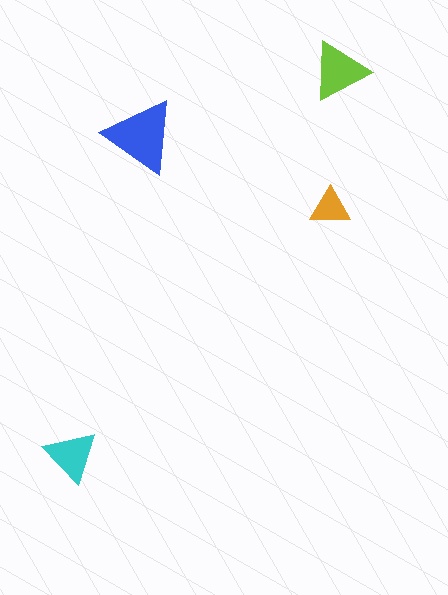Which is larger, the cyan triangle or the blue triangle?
The blue one.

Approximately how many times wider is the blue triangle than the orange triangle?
About 2 times wider.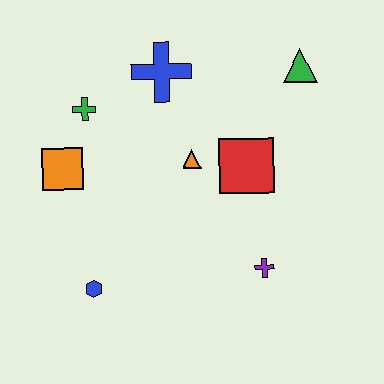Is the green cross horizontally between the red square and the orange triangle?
No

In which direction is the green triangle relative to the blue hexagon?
The green triangle is above the blue hexagon.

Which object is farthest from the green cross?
The purple cross is farthest from the green cross.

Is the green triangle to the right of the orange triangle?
Yes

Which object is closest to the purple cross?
The red square is closest to the purple cross.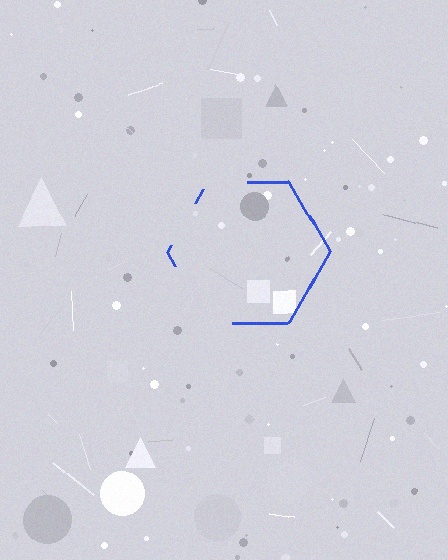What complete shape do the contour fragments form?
The contour fragments form a hexagon.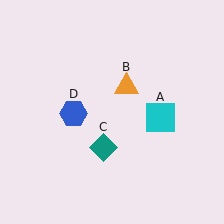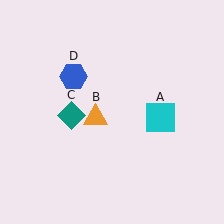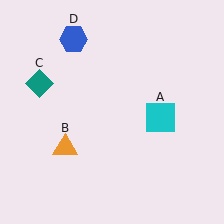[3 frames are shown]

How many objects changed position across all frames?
3 objects changed position: orange triangle (object B), teal diamond (object C), blue hexagon (object D).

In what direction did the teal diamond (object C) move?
The teal diamond (object C) moved up and to the left.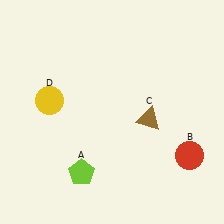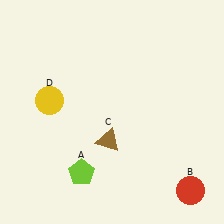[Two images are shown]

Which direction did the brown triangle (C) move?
The brown triangle (C) moved left.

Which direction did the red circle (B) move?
The red circle (B) moved down.